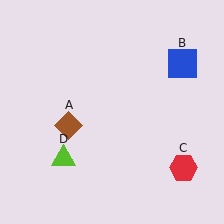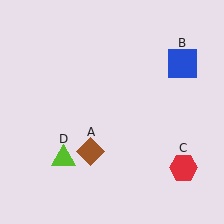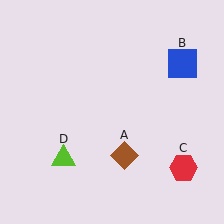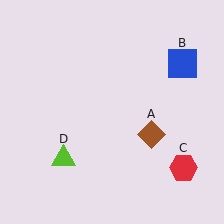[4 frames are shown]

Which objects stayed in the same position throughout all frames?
Blue square (object B) and red hexagon (object C) and lime triangle (object D) remained stationary.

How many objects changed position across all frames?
1 object changed position: brown diamond (object A).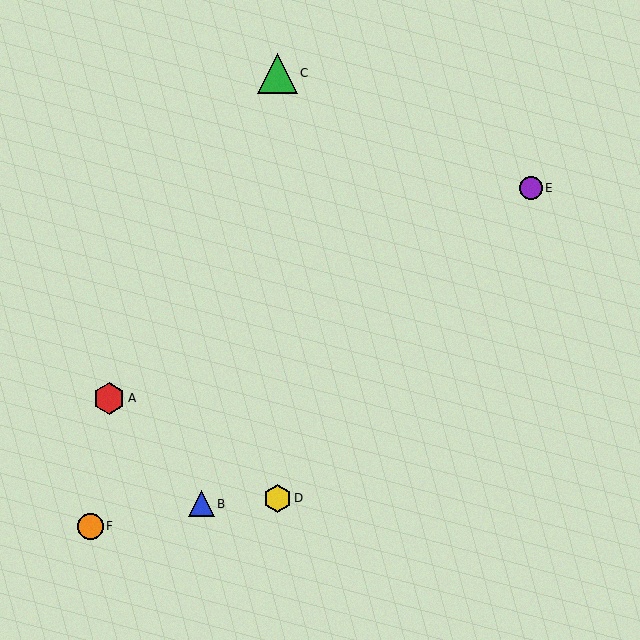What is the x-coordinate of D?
Object D is at x≈277.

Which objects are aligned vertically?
Objects C, D are aligned vertically.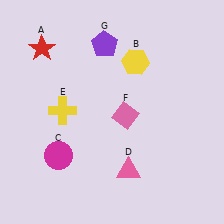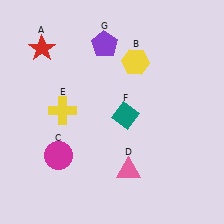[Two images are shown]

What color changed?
The diamond (F) changed from pink in Image 1 to teal in Image 2.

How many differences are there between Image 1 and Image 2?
There is 1 difference between the two images.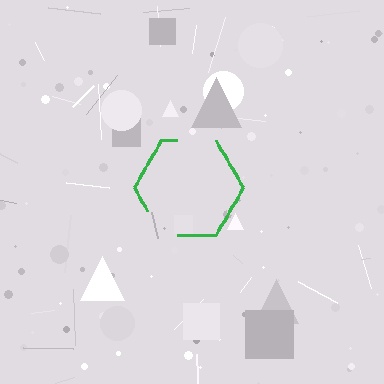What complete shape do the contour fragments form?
The contour fragments form a hexagon.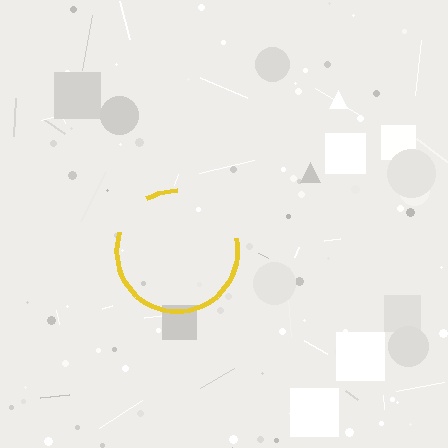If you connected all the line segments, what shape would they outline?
They would outline a circle.